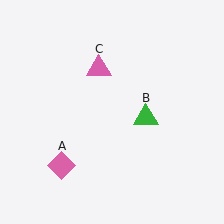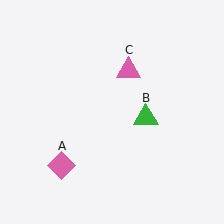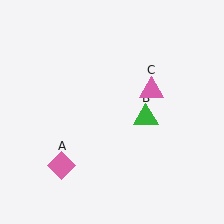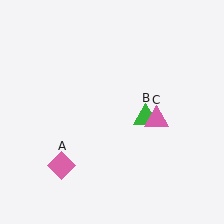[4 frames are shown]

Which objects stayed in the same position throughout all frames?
Pink diamond (object A) and green triangle (object B) remained stationary.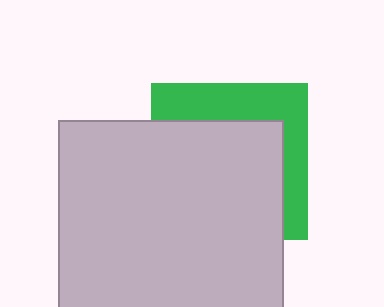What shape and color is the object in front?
The object in front is a light gray square.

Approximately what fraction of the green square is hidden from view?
Roughly 65% of the green square is hidden behind the light gray square.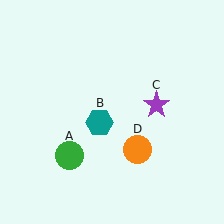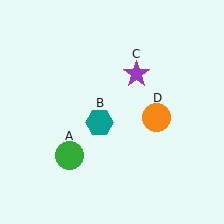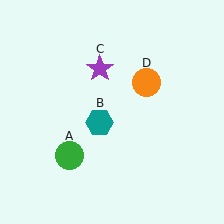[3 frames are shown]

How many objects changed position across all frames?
2 objects changed position: purple star (object C), orange circle (object D).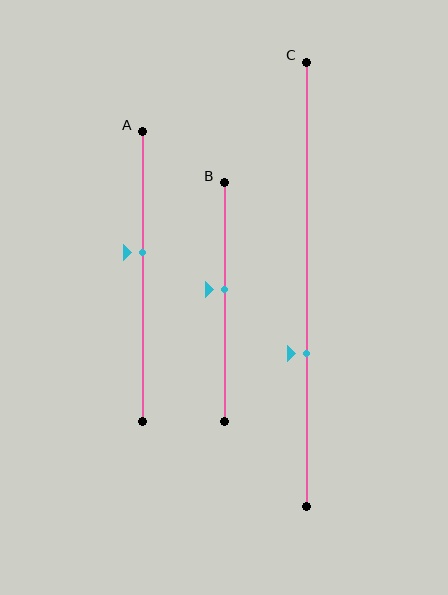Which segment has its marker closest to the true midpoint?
Segment B has its marker closest to the true midpoint.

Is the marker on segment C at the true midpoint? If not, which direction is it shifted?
No, the marker on segment C is shifted downward by about 16% of the segment length.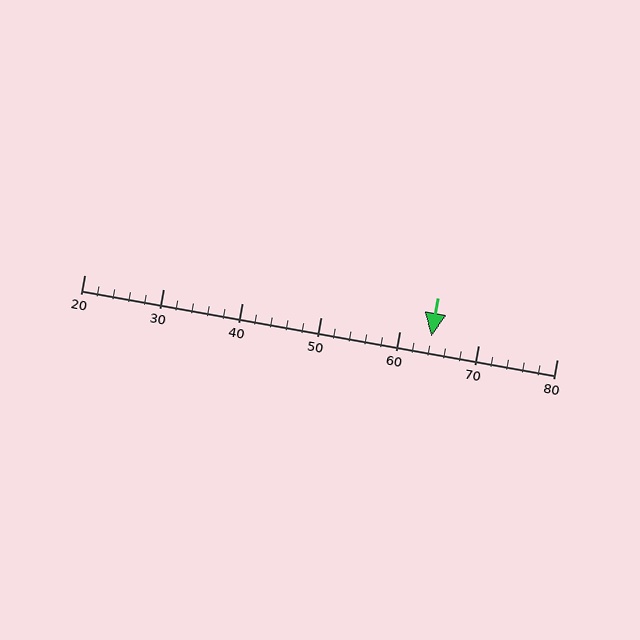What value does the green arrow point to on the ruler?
The green arrow points to approximately 64.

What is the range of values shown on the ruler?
The ruler shows values from 20 to 80.